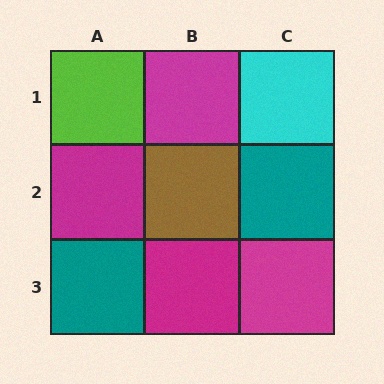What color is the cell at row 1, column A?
Lime.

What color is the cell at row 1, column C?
Cyan.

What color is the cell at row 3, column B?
Magenta.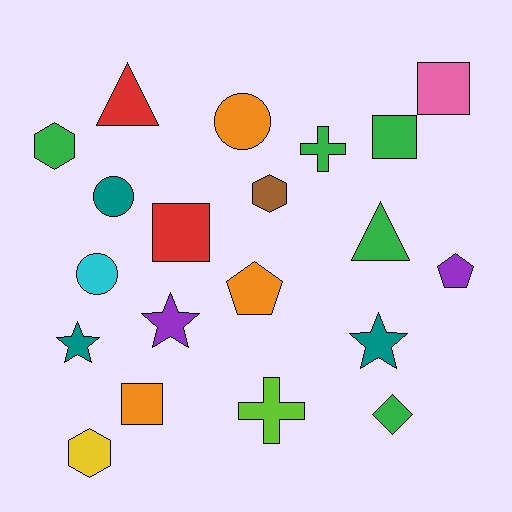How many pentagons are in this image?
There are 2 pentagons.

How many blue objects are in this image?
There are no blue objects.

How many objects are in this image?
There are 20 objects.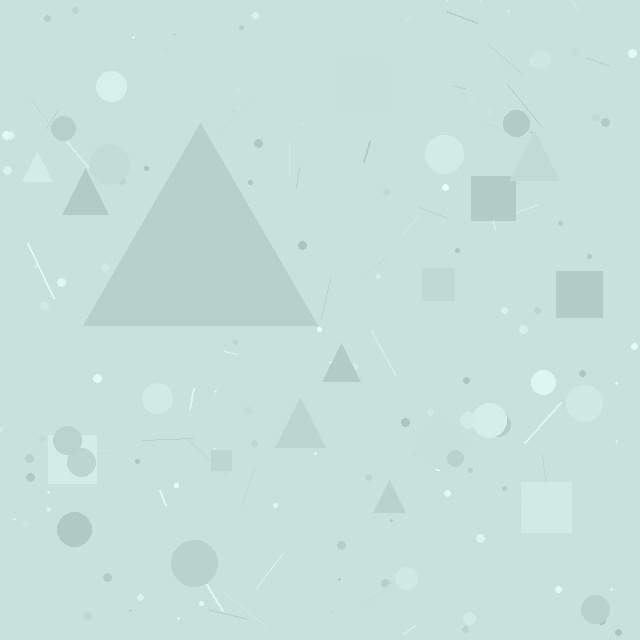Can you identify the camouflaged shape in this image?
The camouflaged shape is a triangle.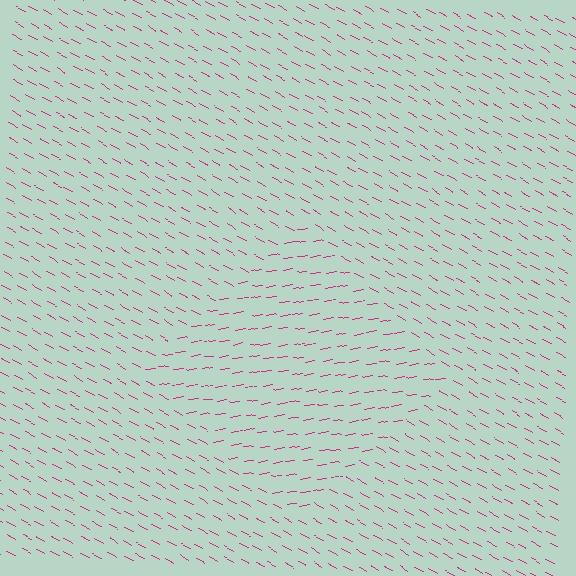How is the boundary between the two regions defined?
The boundary is defined purely by a change in line orientation (approximately 37 degrees difference). All lines are the same color and thickness.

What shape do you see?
I see a diamond.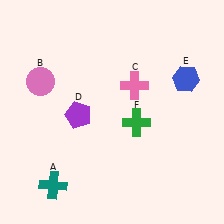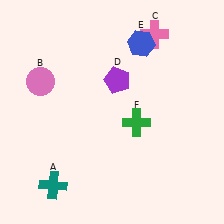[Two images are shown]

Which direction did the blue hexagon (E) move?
The blue hexagon (E) moved left.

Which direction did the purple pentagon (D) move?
The purple pentagon (D) moved right.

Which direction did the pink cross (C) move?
The pink cross (C) moved up.